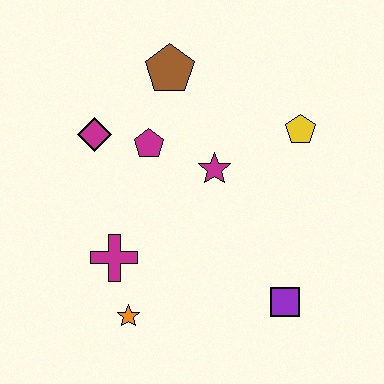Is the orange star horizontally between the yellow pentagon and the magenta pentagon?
No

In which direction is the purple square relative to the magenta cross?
The purple square is to the right of the magenta cross.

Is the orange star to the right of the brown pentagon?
No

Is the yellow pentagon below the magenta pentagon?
No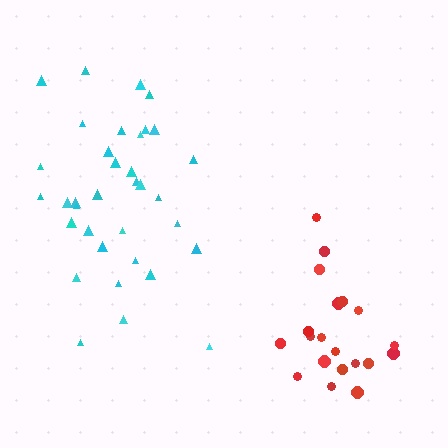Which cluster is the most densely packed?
Red.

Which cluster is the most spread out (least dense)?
Cyan.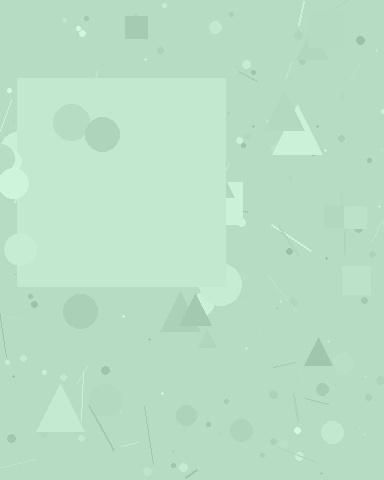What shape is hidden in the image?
A square is hidden in the image.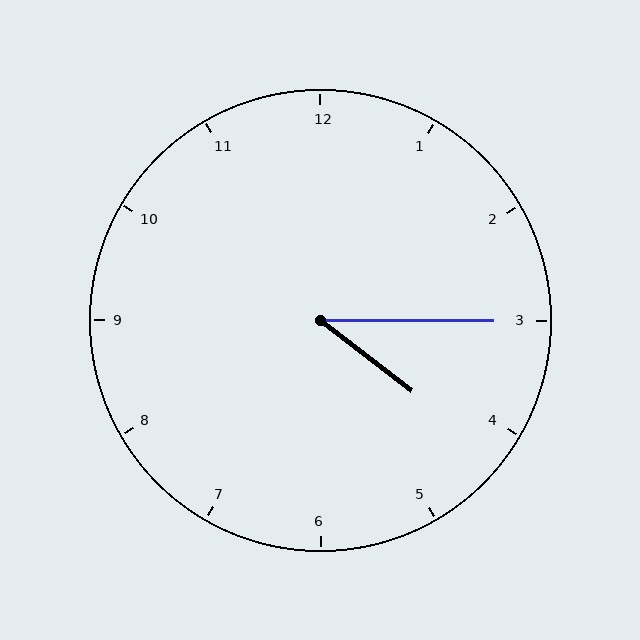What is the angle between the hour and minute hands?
Approximately 38 degrees.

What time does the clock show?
4:15.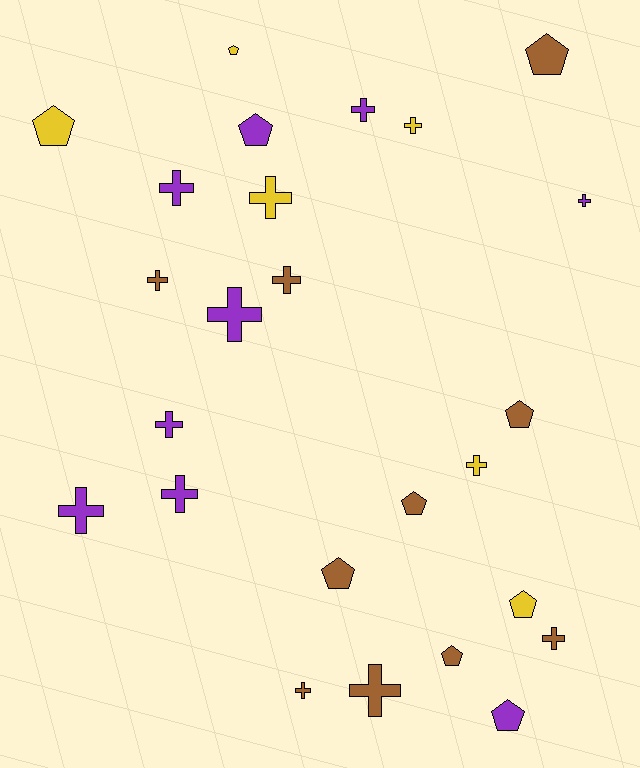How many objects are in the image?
There are 25 objects.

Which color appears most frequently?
Brown, with 10 objects.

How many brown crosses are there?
There are 5 brown crosses.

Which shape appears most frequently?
Cross, with 15 objects.